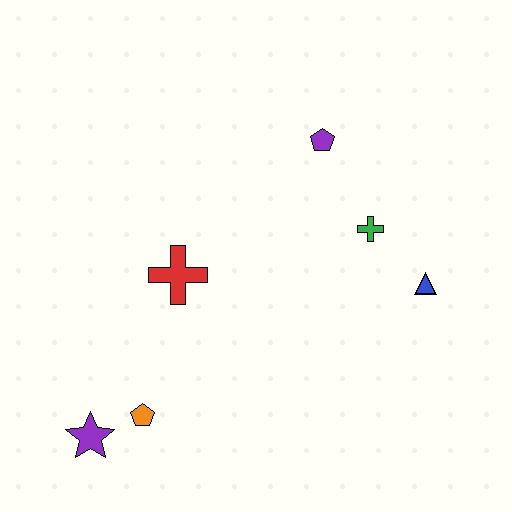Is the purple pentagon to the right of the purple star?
Yes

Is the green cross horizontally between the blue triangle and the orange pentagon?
Yes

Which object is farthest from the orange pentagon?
The purple pentagon is farthest from the orange pentagon.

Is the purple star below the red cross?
Yes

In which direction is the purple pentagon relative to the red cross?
The purple pentagon is to the right of the red cross.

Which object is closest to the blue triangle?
The green cross is closest to the blue triangle.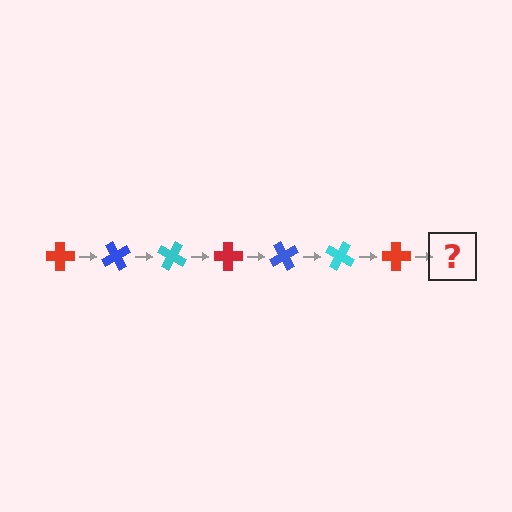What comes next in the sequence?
The next element should be a blue cross, rotated 420 degrees from the start.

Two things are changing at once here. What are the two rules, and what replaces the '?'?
The two rules are that it rotates 60 degrees each step and the color cycles through red, blue, and cyan. The '?' should be a blue cross, rotated 420 degrees from the start.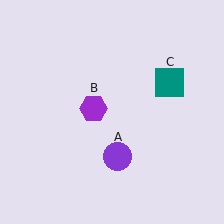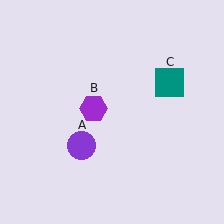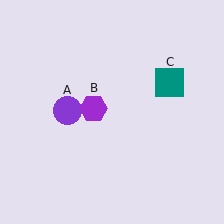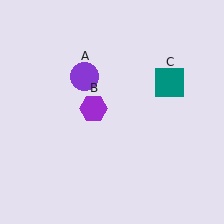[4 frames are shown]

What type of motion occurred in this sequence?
The purple circle (object A) rotated clockwise around the center of the scene.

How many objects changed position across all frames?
1 object changed position: purple circle (object A).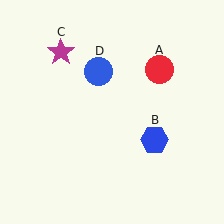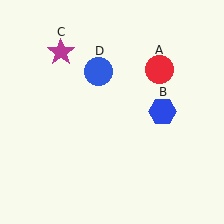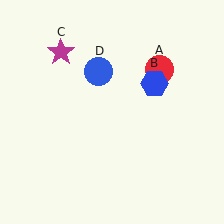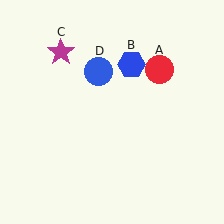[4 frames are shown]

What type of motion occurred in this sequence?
The blue hexagon (object B) rotated counterclockwise around the center of the scene.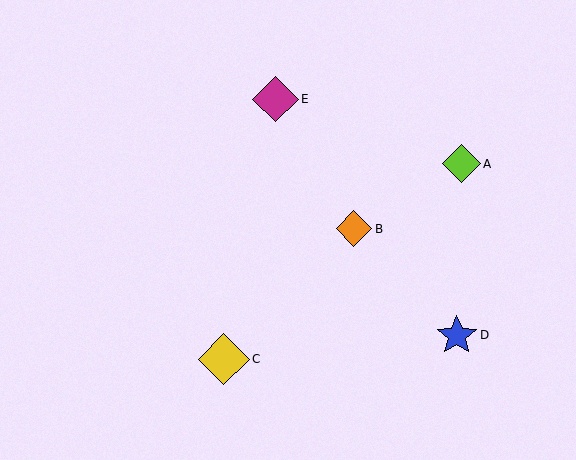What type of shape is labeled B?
Shape B is an orange diamond.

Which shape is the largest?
The yellow diamond (labeled C) is the largest.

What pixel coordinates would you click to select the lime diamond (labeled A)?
Click at (461, 164) to select the lime diamond A.